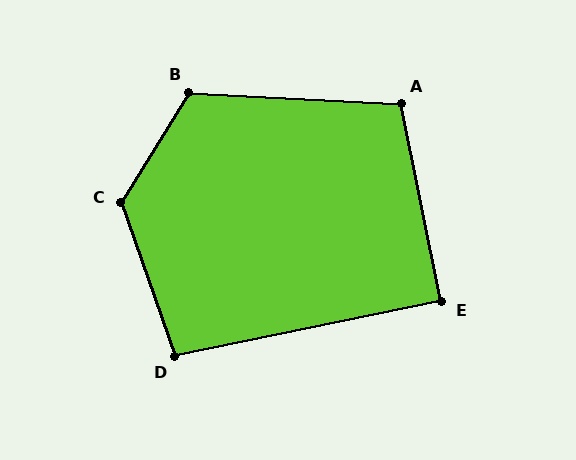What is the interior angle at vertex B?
Approximately 119 degrees (obtuse).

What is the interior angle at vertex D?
Approximately 98 degrees (obtuse).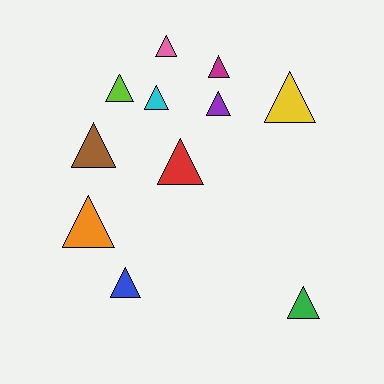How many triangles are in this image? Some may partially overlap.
There are 11 triangles.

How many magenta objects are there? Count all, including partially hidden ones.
There is 1 magenta object.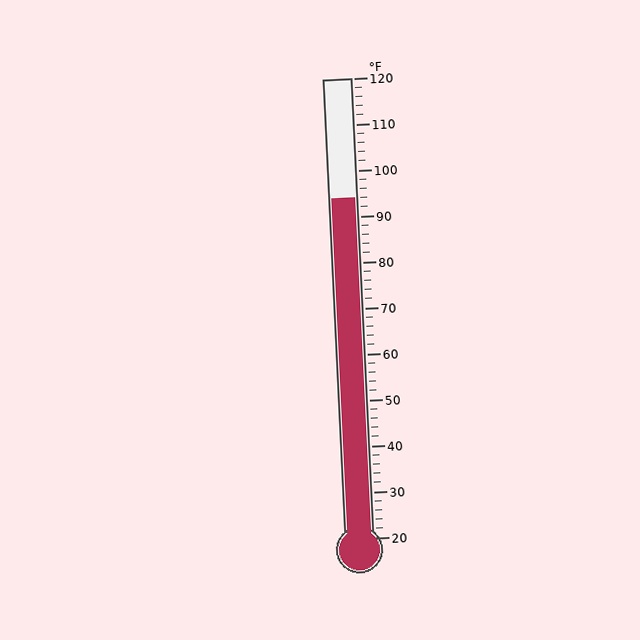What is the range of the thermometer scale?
The thermometer scale ranges from 20°F to 120°F.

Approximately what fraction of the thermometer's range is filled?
The thermometer is filled to approximately 75% of its range.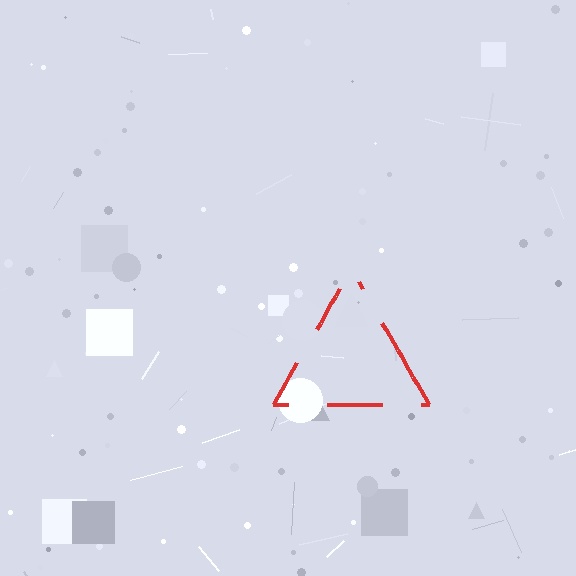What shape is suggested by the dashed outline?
The dashed outline suggests a triangle.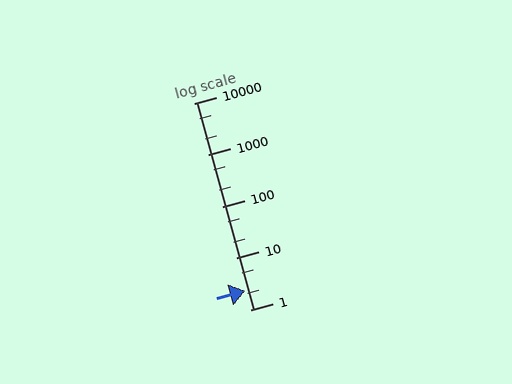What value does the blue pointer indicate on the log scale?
The pointer indicates approximately 2.3.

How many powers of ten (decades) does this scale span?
The scale spans 4 decades, from 1 to 10000.